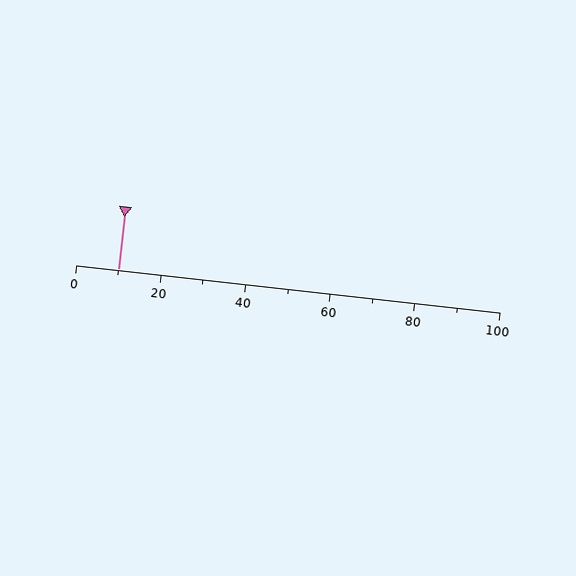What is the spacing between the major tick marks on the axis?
The major ticks are spaced 20 apart.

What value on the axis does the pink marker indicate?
The marker indicates approximately 10.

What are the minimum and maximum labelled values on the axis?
The axis runs from 0 to 100.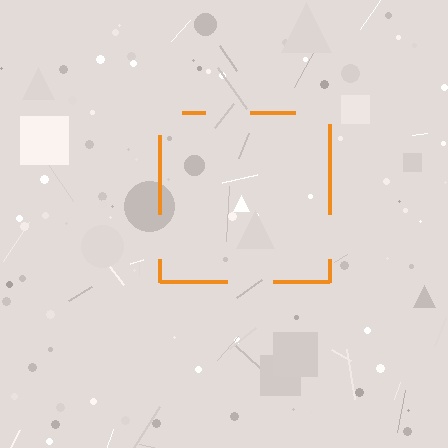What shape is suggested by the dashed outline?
The dashed outline suggests a square.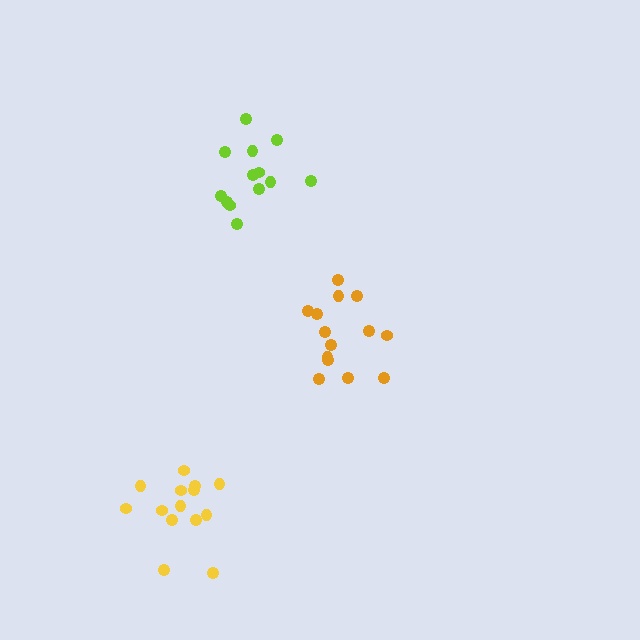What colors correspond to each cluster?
The clusters are colored: lime, orange, yellow.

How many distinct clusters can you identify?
There are 3 distinct clusters.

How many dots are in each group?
Group 1: 13 dots, Group 2: 14 dots, Group 3: 14 dots (41 total).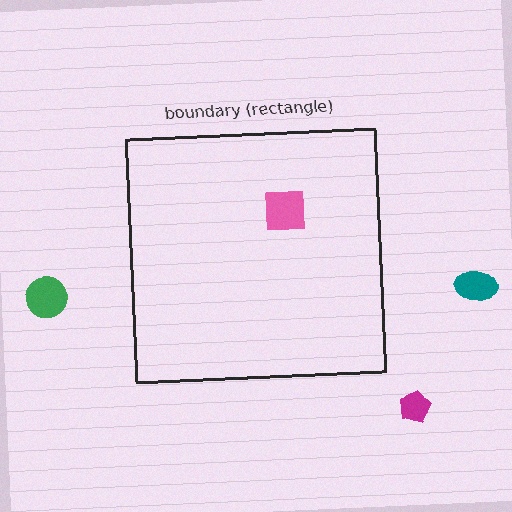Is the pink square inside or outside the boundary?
Inside.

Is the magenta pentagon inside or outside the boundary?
Outside.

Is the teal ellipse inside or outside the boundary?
Outside.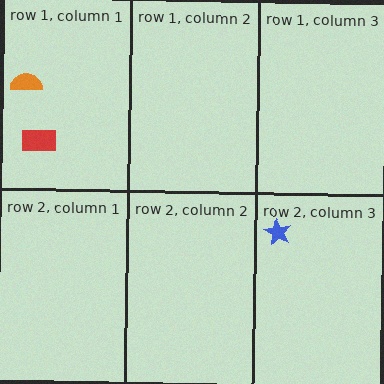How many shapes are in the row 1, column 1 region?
2.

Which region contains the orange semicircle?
The row 1, column 1 region.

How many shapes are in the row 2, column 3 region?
1.